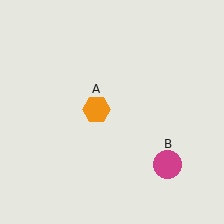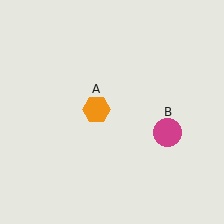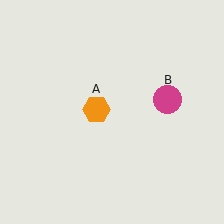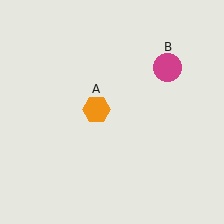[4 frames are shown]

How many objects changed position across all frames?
1 object changed position: magenta circle (object B).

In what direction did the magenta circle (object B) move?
The magenta circle (object B) moved up.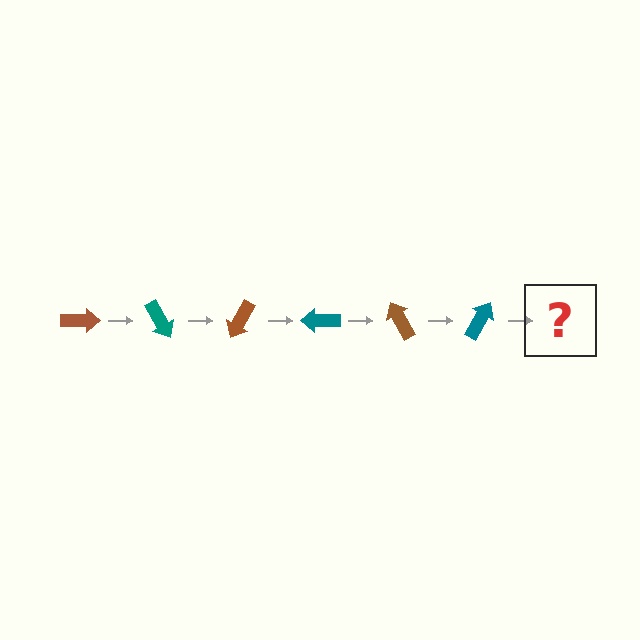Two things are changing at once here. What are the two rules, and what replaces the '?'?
The two rules are that it rotates 60 degrees each step and the color cycles through brown and teal. The '?' should be a brown arrow, rotated 360 degrees from the start.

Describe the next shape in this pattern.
It should be a brown arrow, rotated 360 degrees from the start.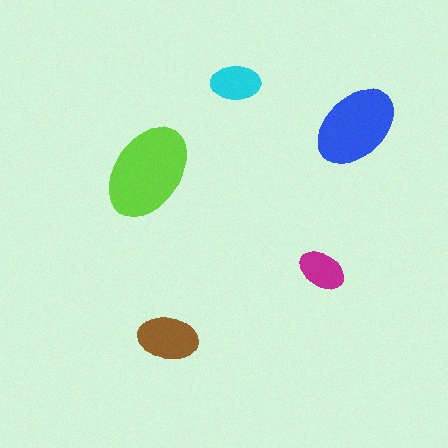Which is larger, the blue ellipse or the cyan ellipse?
The blue one.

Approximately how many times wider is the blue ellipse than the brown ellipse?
About 1.5 times wider.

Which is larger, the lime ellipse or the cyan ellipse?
The lime one.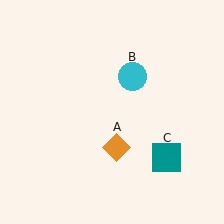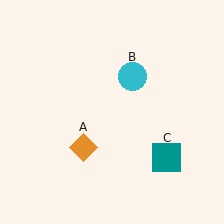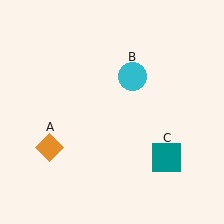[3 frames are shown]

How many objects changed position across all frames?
1 object changed position: orange diamond (object A).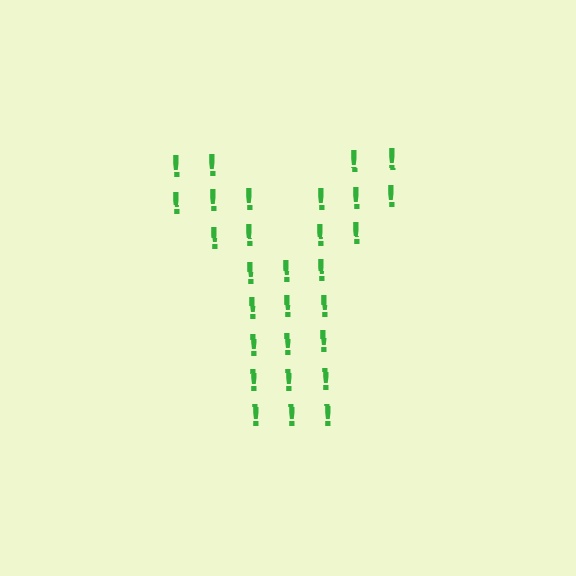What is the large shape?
The large shape is the letter Y.